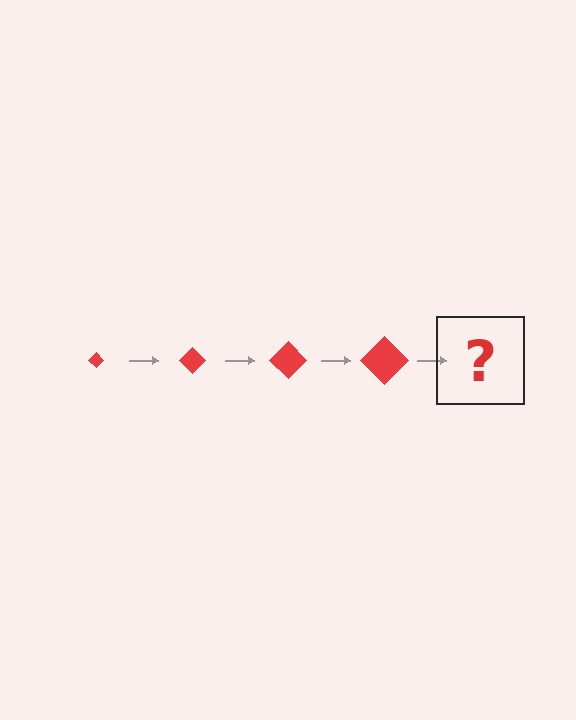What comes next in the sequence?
The next element should be a red diamond, larger than the previous one.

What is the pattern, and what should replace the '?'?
The pattern is that the diamond gets progressively larger each step. The '?' should be a red diamond, larger than the previous one.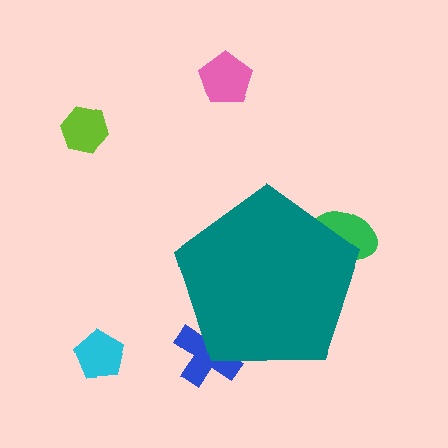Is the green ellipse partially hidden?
Yes, the green ellipse is partially hidden behind the teal pentagon.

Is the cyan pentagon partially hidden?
No, the cyan pentagon is fully visible.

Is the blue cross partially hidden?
Yes, the blue cross is partially hidden behind the teal pentagon.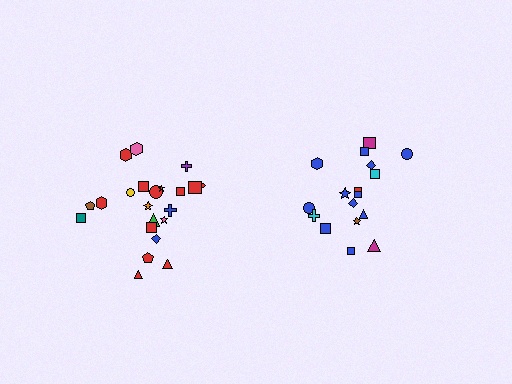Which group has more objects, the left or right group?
The left group.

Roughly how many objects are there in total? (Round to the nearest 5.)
Roughly 40 objects in total.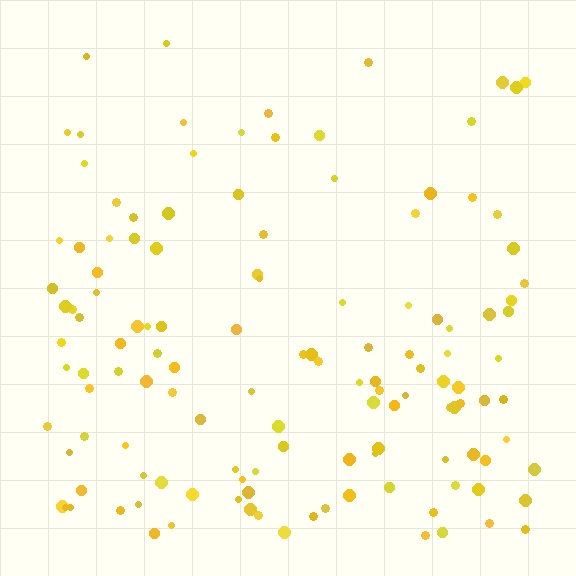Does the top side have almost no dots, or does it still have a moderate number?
Still a moderate number, just noticeably fewer than the bottom.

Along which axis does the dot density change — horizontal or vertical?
Vertical.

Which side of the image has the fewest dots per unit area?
The top.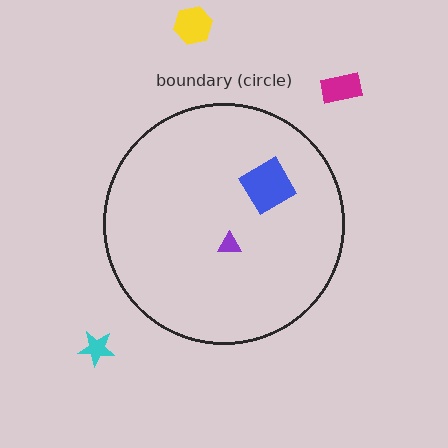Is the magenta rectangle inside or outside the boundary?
Outside.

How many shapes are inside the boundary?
2 inside, 3 outside.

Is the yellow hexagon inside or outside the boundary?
Outside.